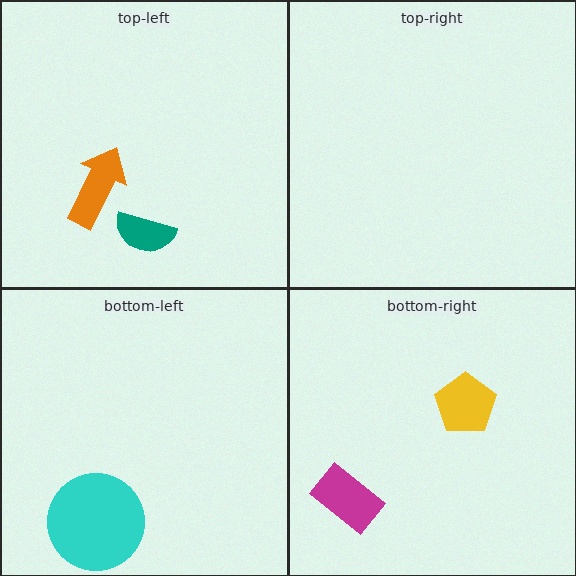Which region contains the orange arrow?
The top-left region.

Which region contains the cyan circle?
The bottom-left region.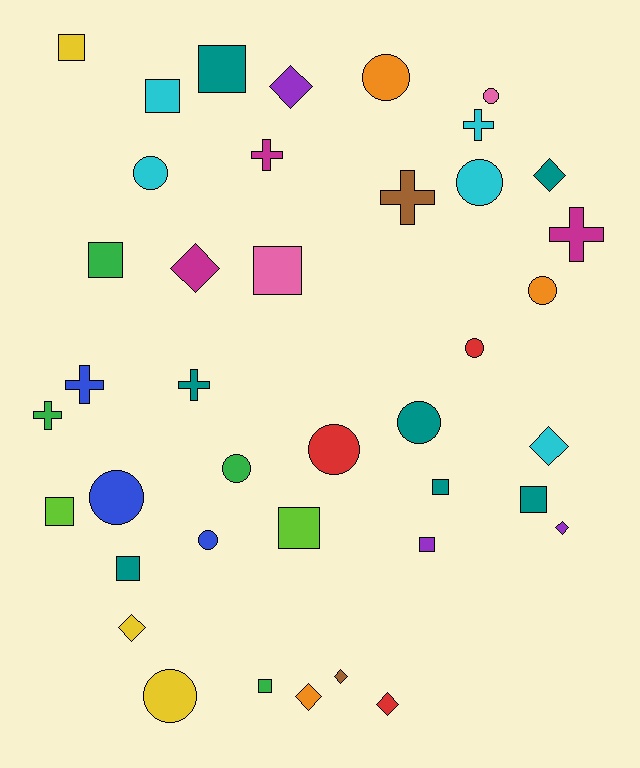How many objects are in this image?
There are 40 objects.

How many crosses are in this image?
There are 7 crosses.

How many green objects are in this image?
There are 4 green objects.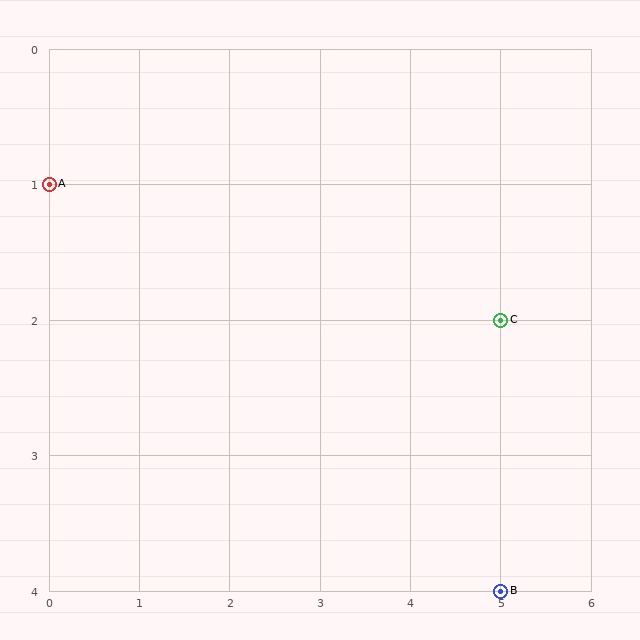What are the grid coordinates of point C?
Point C is at grid coordinates (5, 2).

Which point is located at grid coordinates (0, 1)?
Point A is at (0, 1).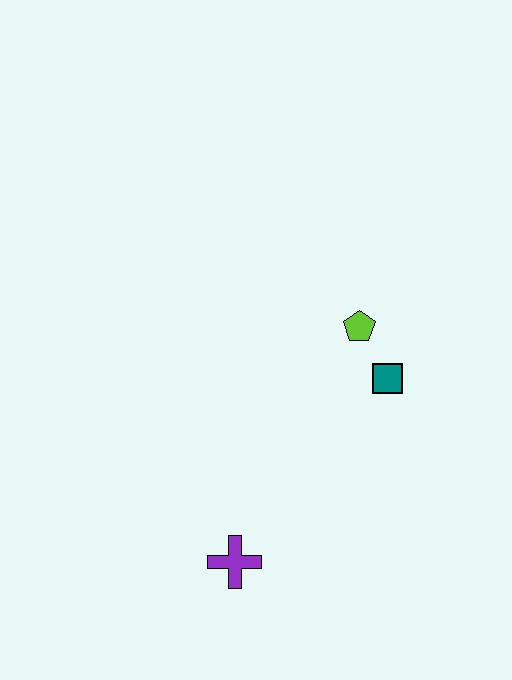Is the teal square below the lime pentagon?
Yes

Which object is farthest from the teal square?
The purple cross is farthest from the teal square.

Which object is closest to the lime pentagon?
The teal square is closest to the lime pentagon.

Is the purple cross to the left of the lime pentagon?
Yes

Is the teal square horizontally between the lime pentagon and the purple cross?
No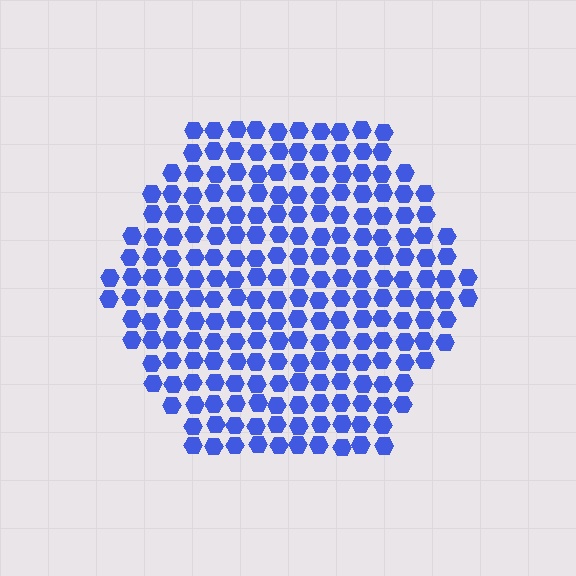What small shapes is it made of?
It is made of small hexagons.